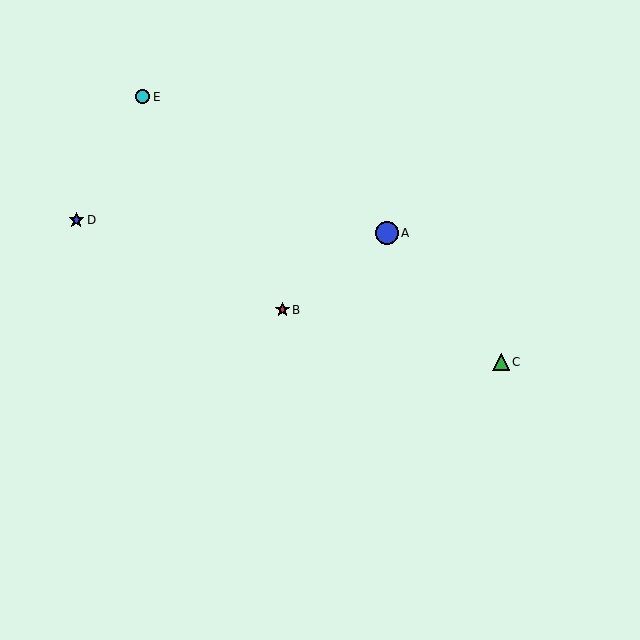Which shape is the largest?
The blue circle (labeled A) is the largest.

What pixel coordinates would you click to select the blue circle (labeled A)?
Click at (387, 233) to select the blue circle A.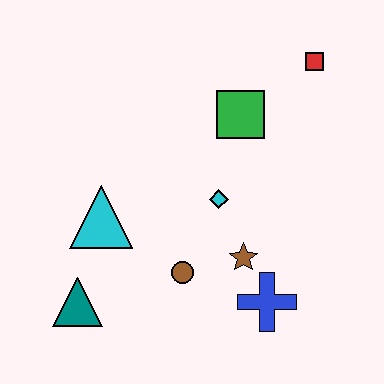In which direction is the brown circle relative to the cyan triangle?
The brown circle is to the right of the cyan triangle.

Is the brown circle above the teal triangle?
Yes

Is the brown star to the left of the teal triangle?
No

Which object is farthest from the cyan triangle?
The red square is farthest from the cyan triangle.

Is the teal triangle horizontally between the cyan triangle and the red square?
No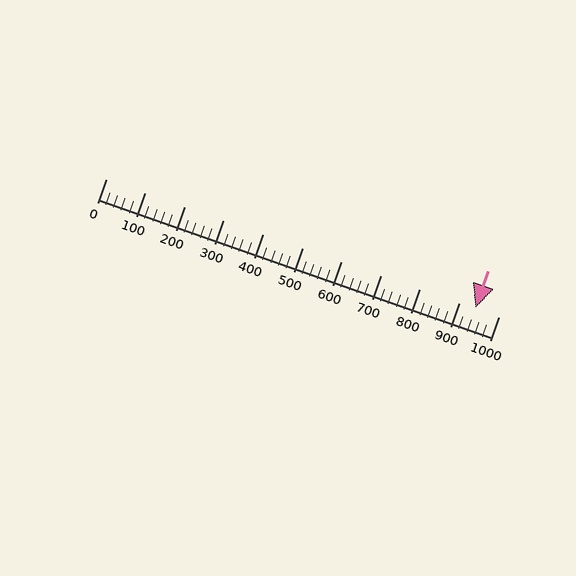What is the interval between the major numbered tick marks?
The major tick marks are spaced 100 units apart.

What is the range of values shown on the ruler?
The ruler shows values from 0 to 1000.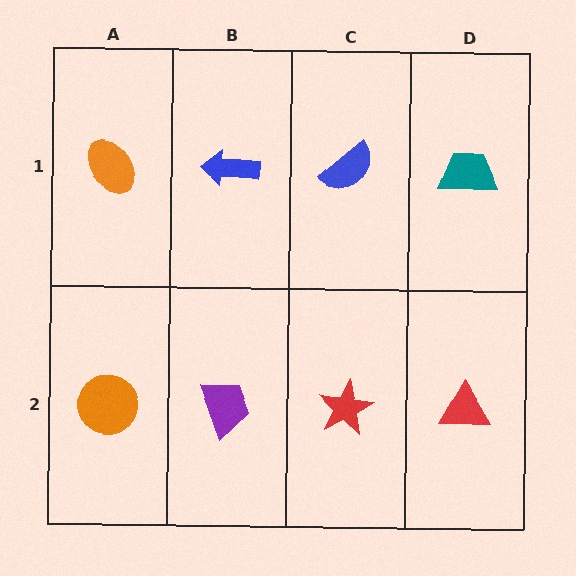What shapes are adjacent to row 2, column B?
A blue arrow (row 1, column B), an orange circle (row 2, column A), a red star (row 2, column C).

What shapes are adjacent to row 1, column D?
A red triangle (row 2, column D), a blue semicircle (row 1, column C).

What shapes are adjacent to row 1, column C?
A red star (row 2, column C), a blue arrow (row 1, column B), a teal trapezoid (row 1, column D).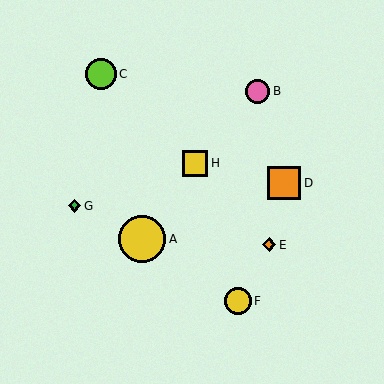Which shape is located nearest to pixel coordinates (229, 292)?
The yellow circle (labeled F) at (238, 301) is nearest to that location.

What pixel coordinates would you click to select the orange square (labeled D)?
Click at (284, 183) to select the orange square D.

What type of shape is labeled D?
Shape D is an orange square.